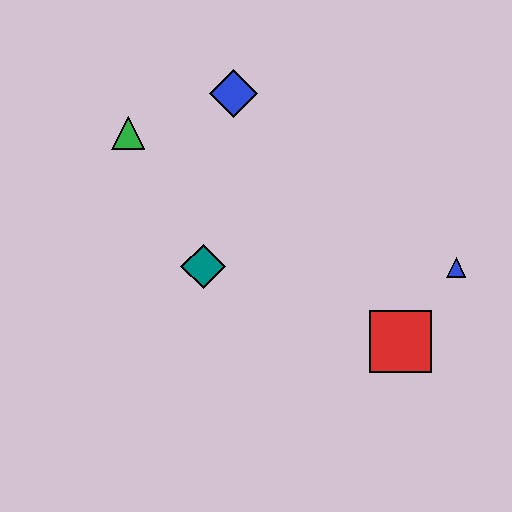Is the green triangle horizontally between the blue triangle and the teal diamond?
No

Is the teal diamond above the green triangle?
No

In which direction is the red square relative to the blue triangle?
The red square is below the blue triangle.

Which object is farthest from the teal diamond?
The blue triangle is farthest from the teal diamond.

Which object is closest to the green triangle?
The blue diamond is closest to the green triangle.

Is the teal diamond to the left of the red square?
Yes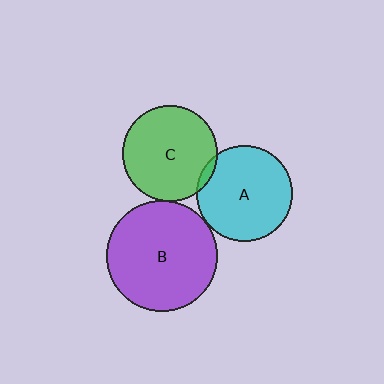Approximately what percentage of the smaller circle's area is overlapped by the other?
Approximately 5%.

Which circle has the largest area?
Circle B (purple).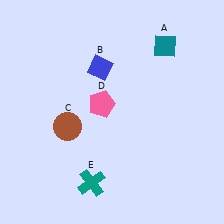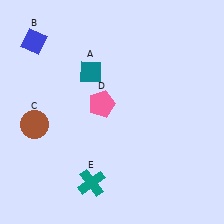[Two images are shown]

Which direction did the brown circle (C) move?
The brown circle (C) moved left.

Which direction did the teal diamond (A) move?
The teal diamond (A) moved left.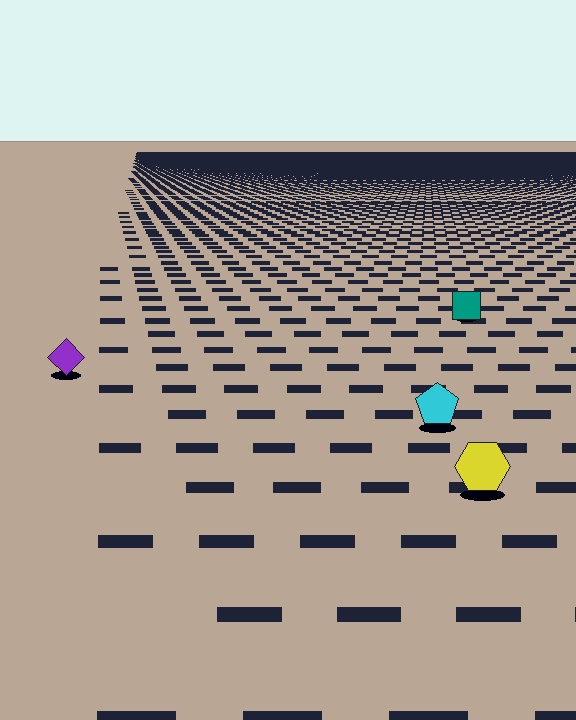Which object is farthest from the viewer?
The teal square is farthest from the viewer. It appears smaller and the ground texture around it is denser.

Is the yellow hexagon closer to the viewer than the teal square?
Yes. The yellow hexagon is closer — you can tell from the texture gradient: the ground texture is coarser near it.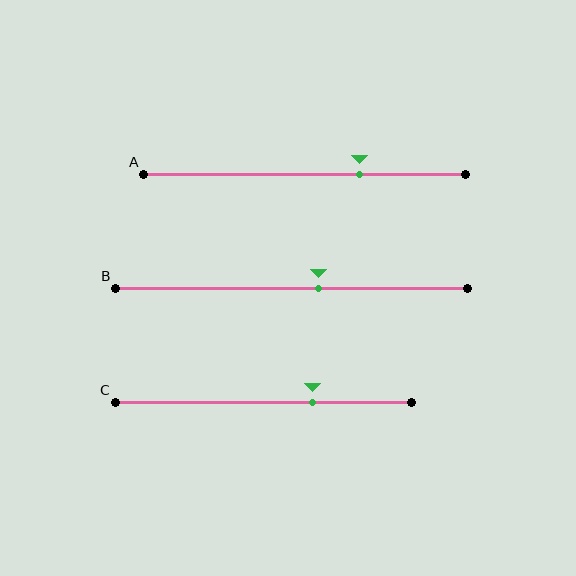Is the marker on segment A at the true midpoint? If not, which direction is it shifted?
No, the marker on segment A is shifted to the right by about 17% of the segment length.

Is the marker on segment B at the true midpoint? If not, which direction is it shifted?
No, the marker on segment B is shifted to the right by about 8% of the segment length.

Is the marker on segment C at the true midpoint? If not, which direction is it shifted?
No, the marker on segment C is shifted to the right by about 17% of the segment length.